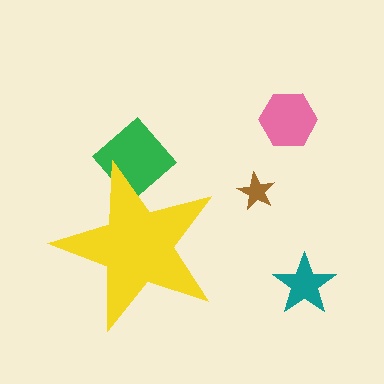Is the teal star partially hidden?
No, the teal star is fully visible.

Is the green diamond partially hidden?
Yes, the green diamond is partially hidden behind the yellow star.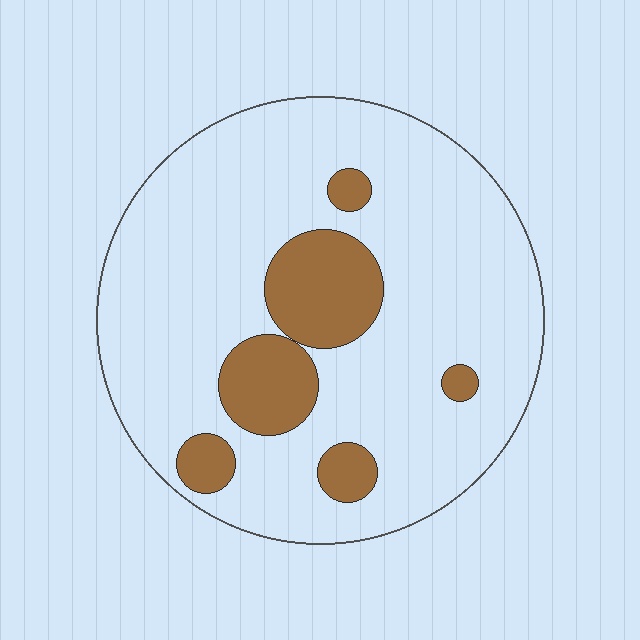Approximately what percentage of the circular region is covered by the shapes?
Approximately 20%.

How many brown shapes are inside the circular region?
6.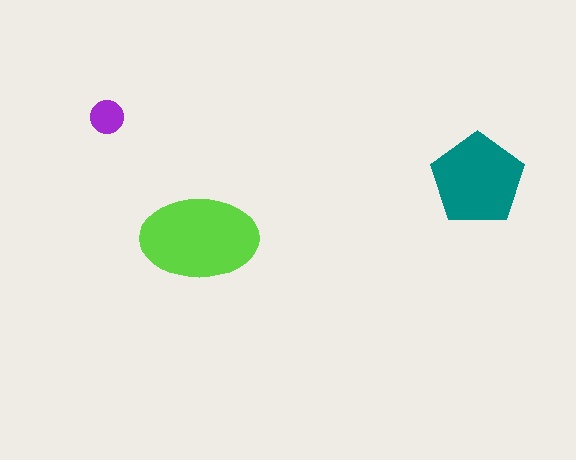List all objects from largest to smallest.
The lime ellipse, the teal pentagon, the purple circle.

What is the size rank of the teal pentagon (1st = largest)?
2nd.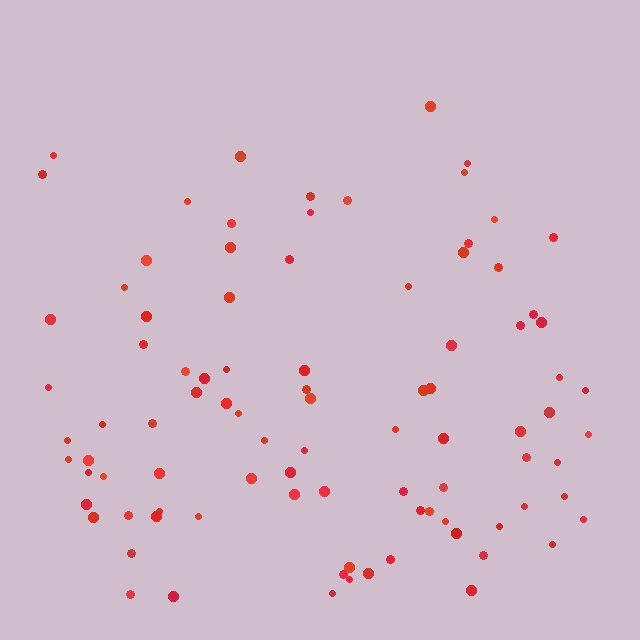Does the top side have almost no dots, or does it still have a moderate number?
Still a moderate number, just noticeably fewer than the bottom.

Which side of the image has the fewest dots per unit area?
The top.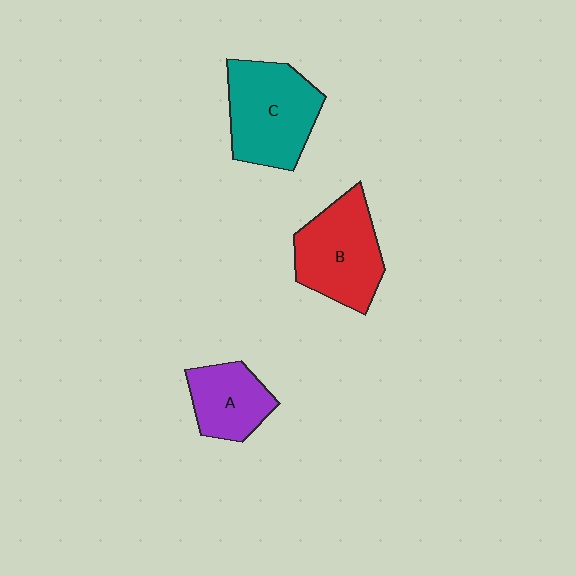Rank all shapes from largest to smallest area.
From largest to smallest: C (teal), B (red), A (purple).